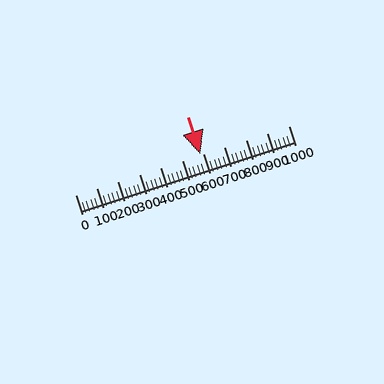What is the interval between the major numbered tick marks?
The major tick marks are spaced 100 units apart.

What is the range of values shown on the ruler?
The ruler shows values from 0 to 1000.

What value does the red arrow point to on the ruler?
The red arrow points to approximately 589.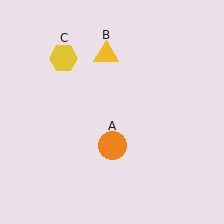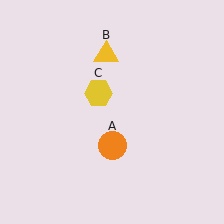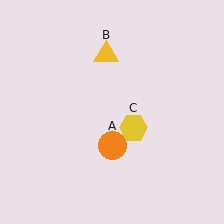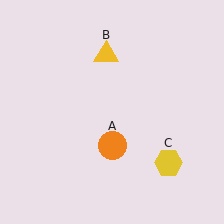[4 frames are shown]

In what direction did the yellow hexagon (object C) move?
The yellow hexagon (object C) moved down and to the right.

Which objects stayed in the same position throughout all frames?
Orange circle (object A) and yellow triangle (object B) remained stationary.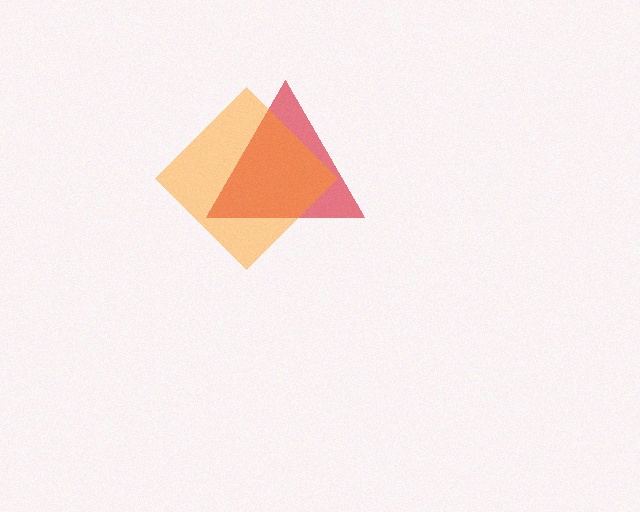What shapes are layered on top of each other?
The layered shapes are: a red triangle, an orange diamond.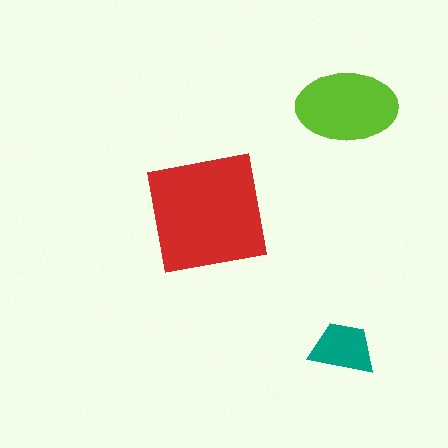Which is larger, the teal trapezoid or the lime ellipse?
The lime ellipse.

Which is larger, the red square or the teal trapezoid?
The red square.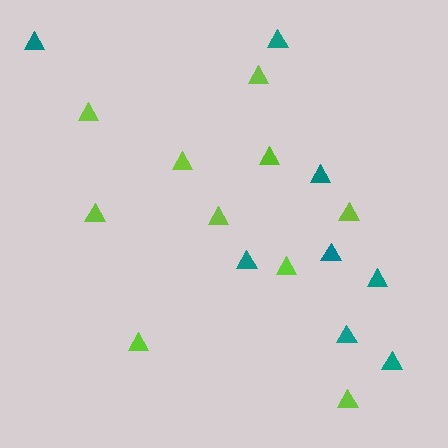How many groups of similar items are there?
There are 2 groups: one group of lime triangles (10) and one group of teal triangles (8).